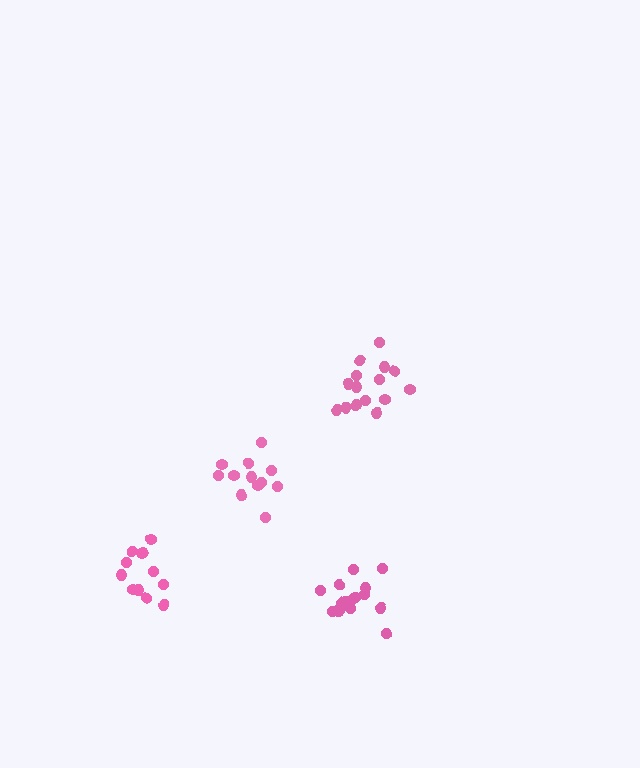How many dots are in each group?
Group 1: 12 dots, Group 2: 17 dots, Group 3: 15 dots, Group 4: 11 dots (55 total).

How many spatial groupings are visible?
There are 4 spatial groupings.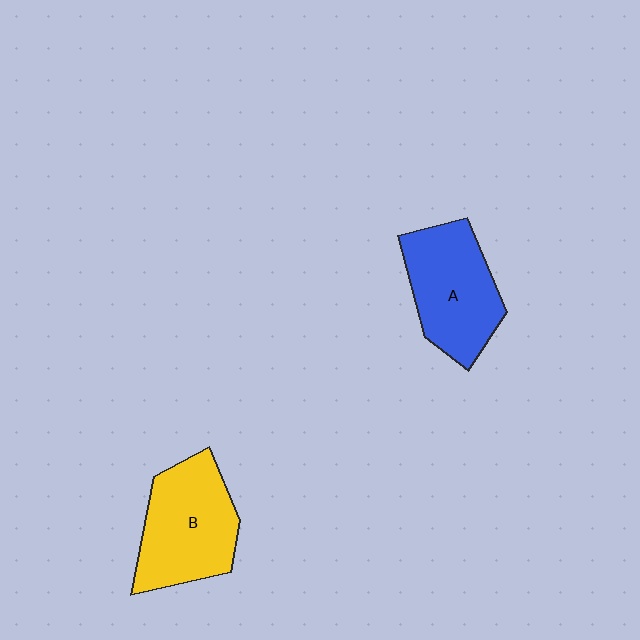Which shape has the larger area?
Shape B (yellow).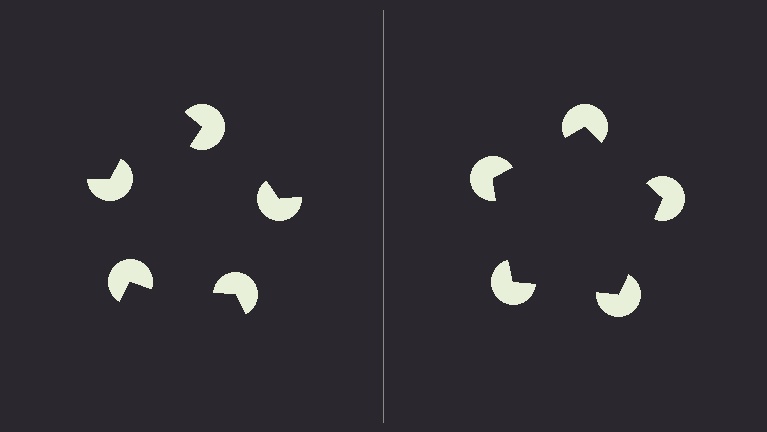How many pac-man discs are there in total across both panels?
10 — 5 on each side.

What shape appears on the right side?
An illusory pentagon.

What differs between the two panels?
The pac-man discs are positioned identically on both sides; only the wedge orientations differ. On the right they align to a pentagon; on the left they are misaligned.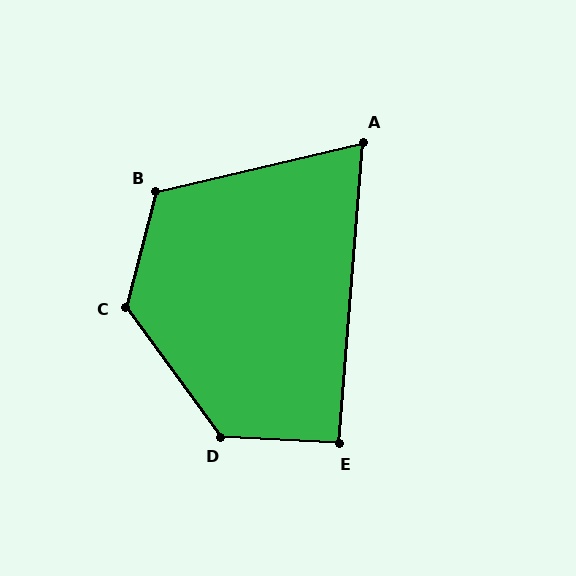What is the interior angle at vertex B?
Approximately 118 degrees (obtuse).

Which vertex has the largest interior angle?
D, at approximately 129 degrees.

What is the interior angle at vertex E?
Approximately 92 degrees (approximately right).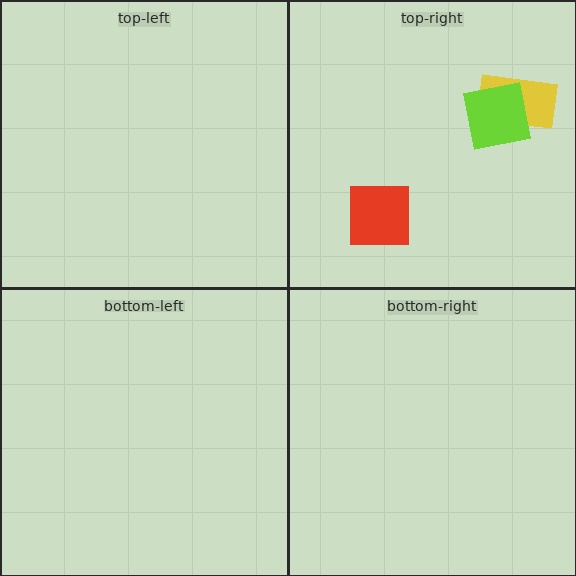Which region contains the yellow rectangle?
The top-right region.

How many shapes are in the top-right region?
3.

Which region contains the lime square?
The top-right region.